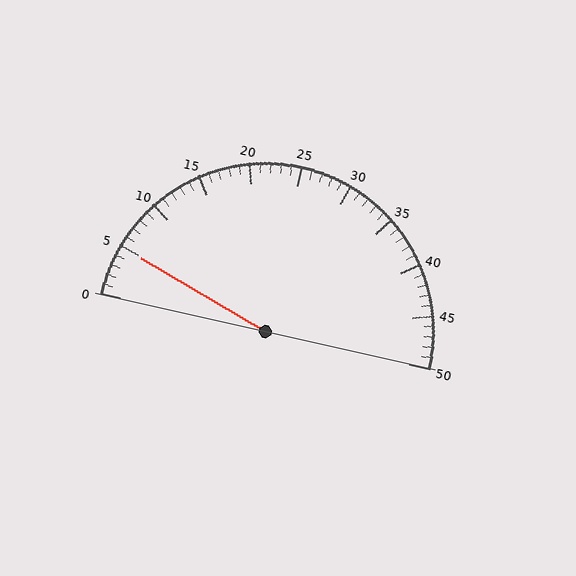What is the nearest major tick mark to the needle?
The nearest major tick mark is 5.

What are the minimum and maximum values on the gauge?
The gauge ranges from 0 to 50.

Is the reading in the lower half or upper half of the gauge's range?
The reading is in the lower half of the range (0 to 50).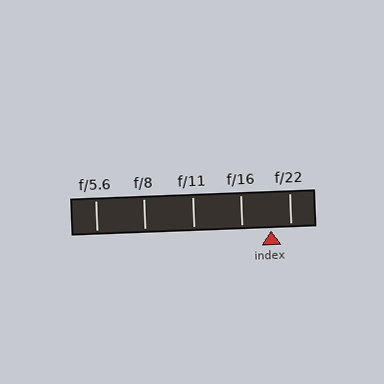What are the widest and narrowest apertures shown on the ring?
The widest aperture shown is f/5.6 and the narrowest is f/22.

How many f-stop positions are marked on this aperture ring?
There are 5 f-stop positions marked.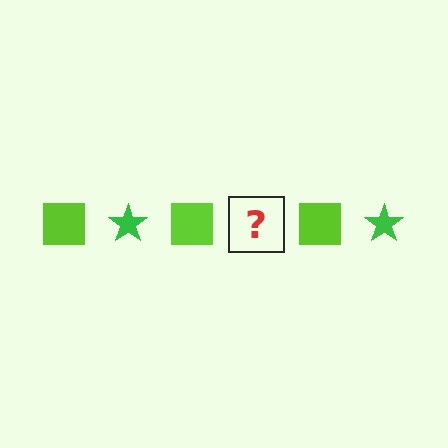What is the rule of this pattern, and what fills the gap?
The rule is that the pattern alternates between lime square and green star. The gap should be filled with a green star.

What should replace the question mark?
The question mark should be replaced with a green star.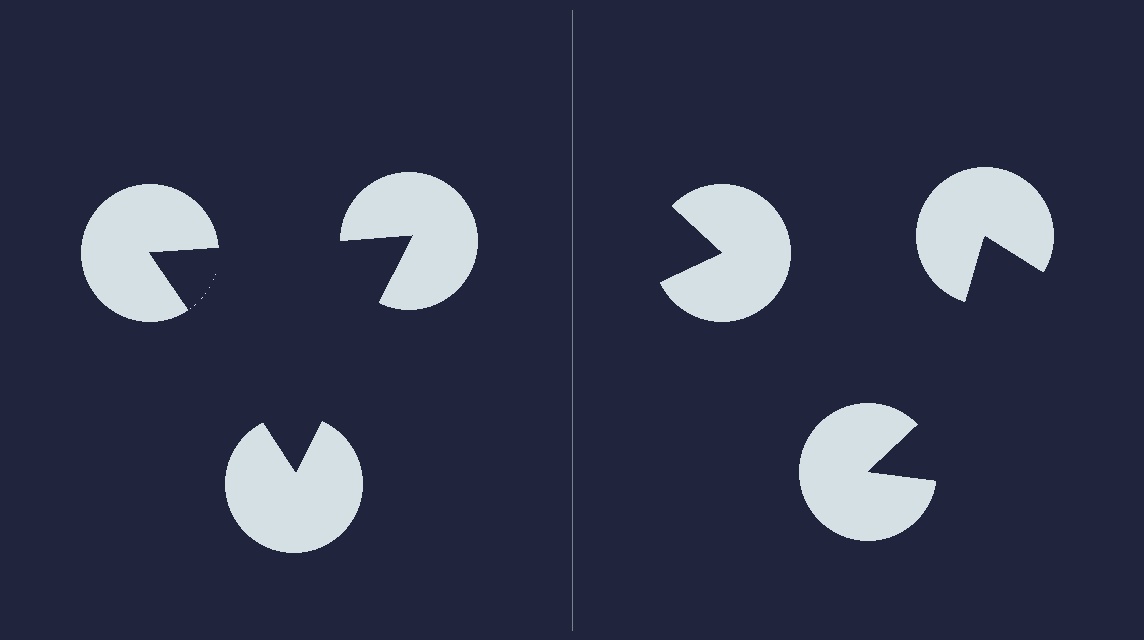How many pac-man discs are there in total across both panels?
6 — 3 on each side.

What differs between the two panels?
The pac-man discs are positioned identically on both sides; only the wedge orientations differ. On the left they align to a triangle; on the right they are misaligned.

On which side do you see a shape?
An illusory triangle appears on the left side. On the right side the wedge cuts are rotated, so no coherent shape forms.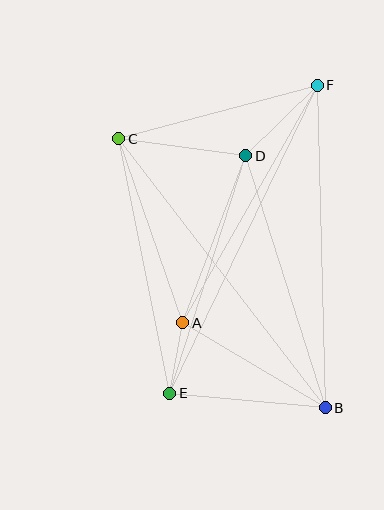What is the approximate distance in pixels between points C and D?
The distance between C and D is approximately 129 pixels.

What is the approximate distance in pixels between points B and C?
The distance between B and C is approximately 339 pixels.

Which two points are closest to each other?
Points A and E are closest to each other.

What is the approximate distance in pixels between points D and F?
The distance between D and F is approximately 100 pixels.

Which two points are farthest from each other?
Points E and F are farthest from each other.